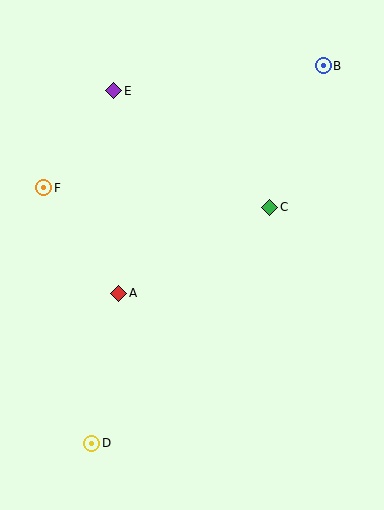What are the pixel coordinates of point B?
Point B is at (323, 66).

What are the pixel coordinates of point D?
Point D is at (92, 443).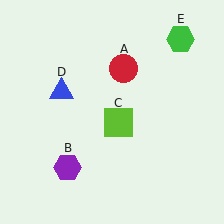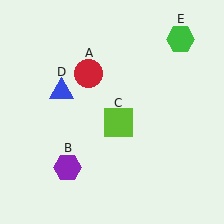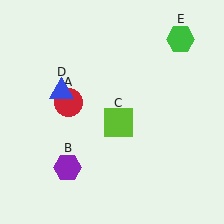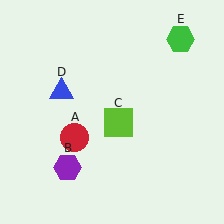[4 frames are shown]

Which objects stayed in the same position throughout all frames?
Purple hexagon (object B) and lime square (object C) and blue triangle (object D) and green hexagon (object E) remained stationary.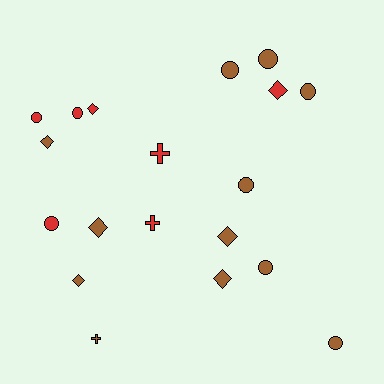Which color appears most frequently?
Brown, with 12 objects.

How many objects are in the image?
There are 19 objects.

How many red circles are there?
There are 3 red circles.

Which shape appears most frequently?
Circle, with 9 objects.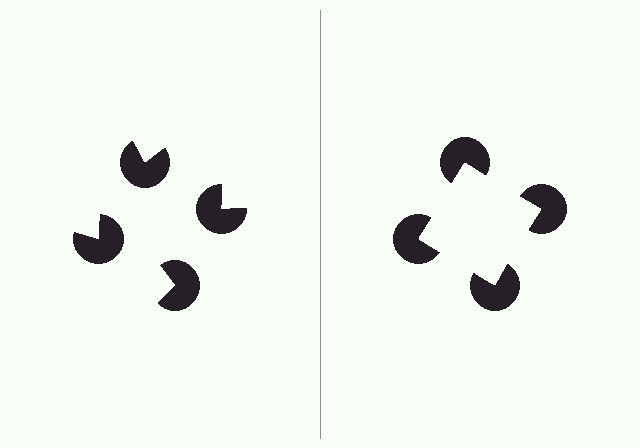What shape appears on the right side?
An illusory square.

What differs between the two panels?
The pac-man discs are positioned identically on both sides; only the wedge orientations differ. On the right they align to a square; on the left they are misaligned.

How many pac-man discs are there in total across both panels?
8 — 4 on each side.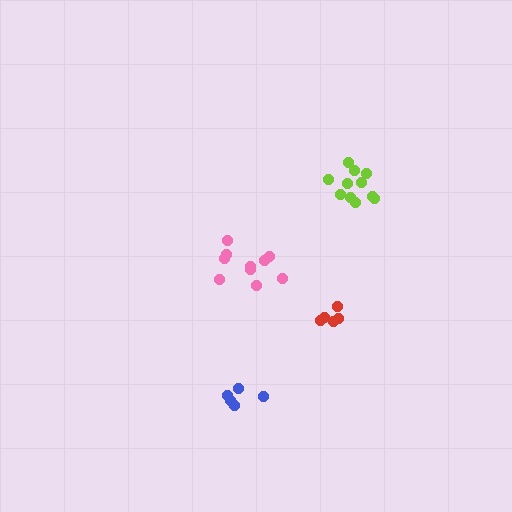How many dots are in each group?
Group 1: 5 dots, Group 2: 10 dots, Group 3: 11 dots, Group 4: 5 dots (31 total).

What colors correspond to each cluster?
The clusters are colored: red, pink, lime, blue.